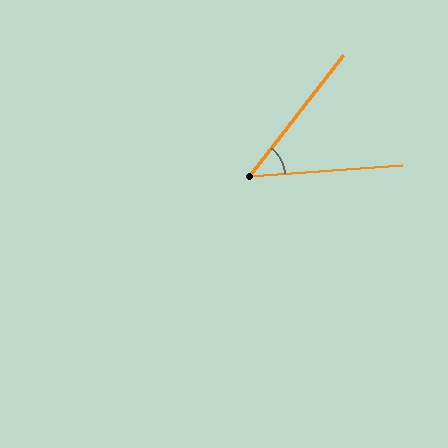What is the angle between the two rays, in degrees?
Approximately 48 degrees.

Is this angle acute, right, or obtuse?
It is acute.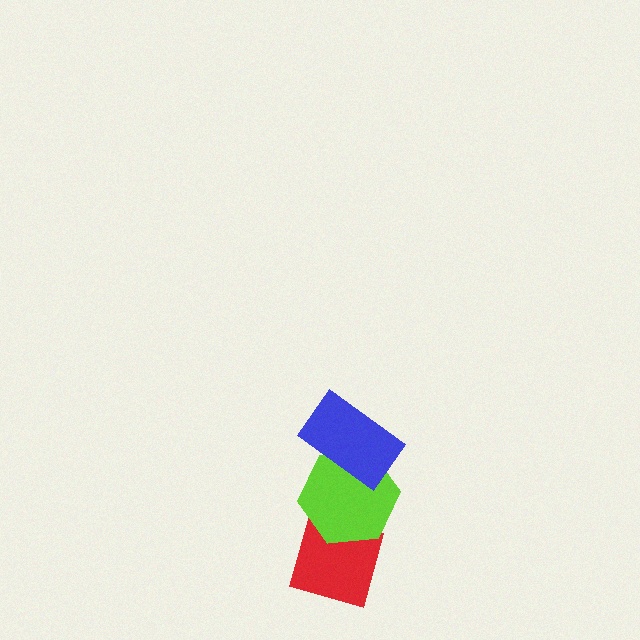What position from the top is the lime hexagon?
The lime hexagon is 2nd from the top.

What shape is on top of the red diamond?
The lime hexagon is on top of the red diamond.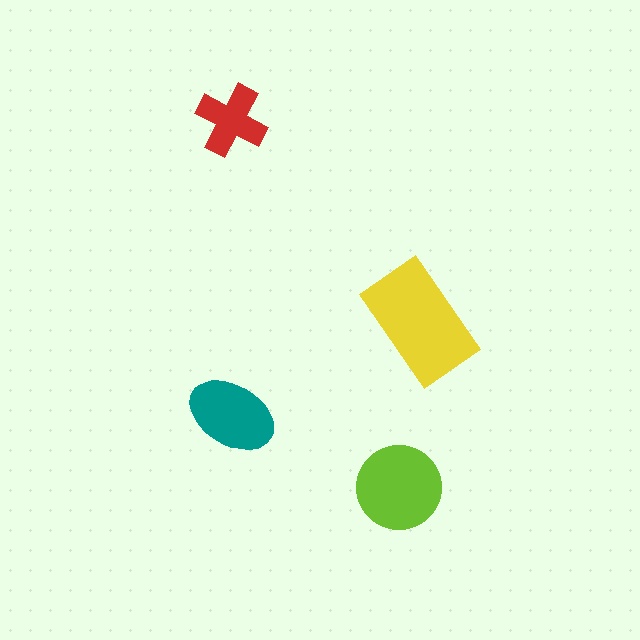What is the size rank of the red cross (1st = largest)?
4th.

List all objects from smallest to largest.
The red cross, the teal ellipse, the lime circle, the yellow rectangle.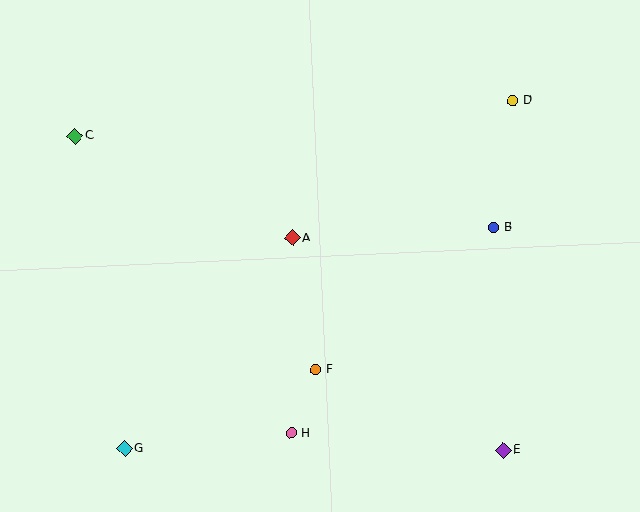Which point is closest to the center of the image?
Point A at (293, 238) is closest to the center.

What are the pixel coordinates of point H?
Point H is at (291, 433).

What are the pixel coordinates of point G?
Point G is at (124, 449).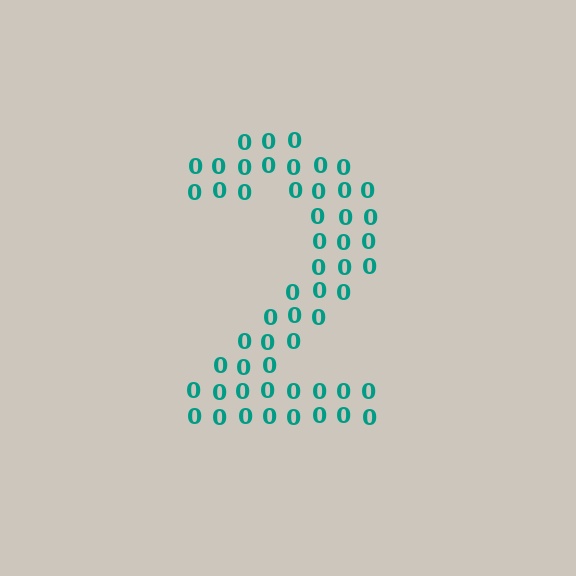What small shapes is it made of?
It is made of small digit 0's.